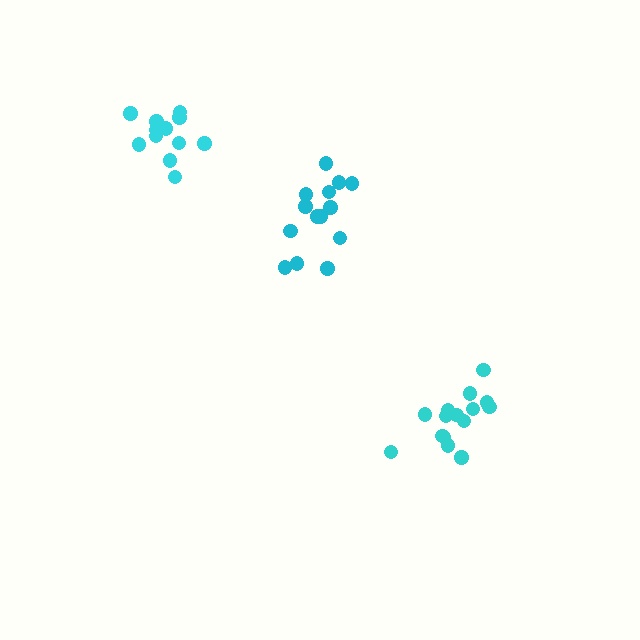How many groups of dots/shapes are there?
There are 3 groups.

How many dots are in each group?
Group 1: 14 dots, Group 2: 15 dots, Group 3: 13 dots (42 total).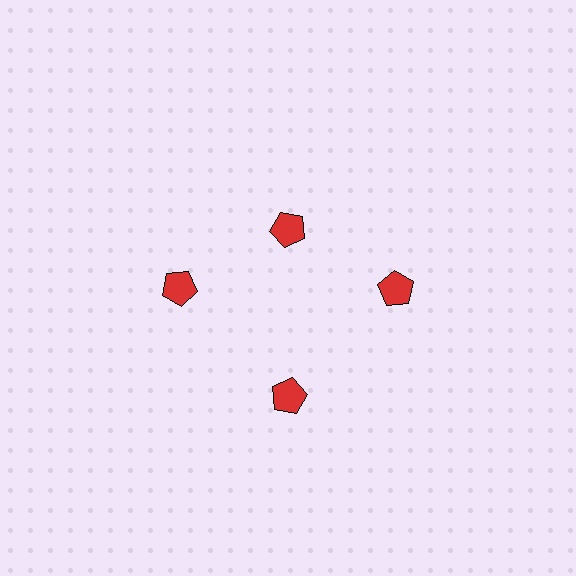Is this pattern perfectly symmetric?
No. The 4 red pentagons are arranged in a ring, but one element near the 12 o'clock position is pulled inward toward the center, breaking the 4-fold rotational symmetry.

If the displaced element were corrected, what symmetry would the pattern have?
It would have 4-fold rotational symmetry — the pattern would map onto itself every 90 degrees.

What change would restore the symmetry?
The symmetry would be restored by moving it outward, back onto the ring so that all 4 pentagons sit at equal angles and equal distance from the center.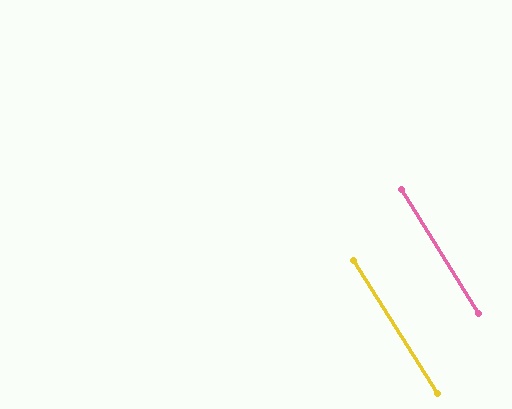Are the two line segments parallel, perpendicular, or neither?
Parallel — their directions differ by only 0.5°.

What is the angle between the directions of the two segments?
Approximately 1 degree.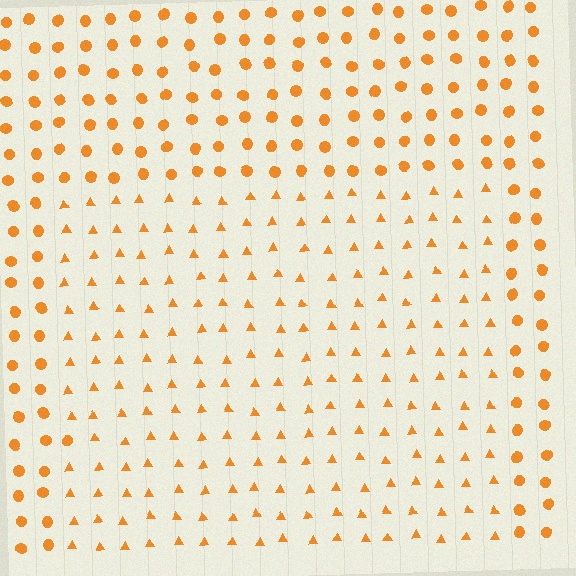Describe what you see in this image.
The image is filled with small orange elements arranged in a uniform grid. A rectangle-shaped region contains triangles, while the surrounding area contains circles. The boundary is defined purely by the change in element shape.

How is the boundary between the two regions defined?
The boundary is defined by a change in element shape: triangles inside vs. circles outside. All elements share the same color and spacing.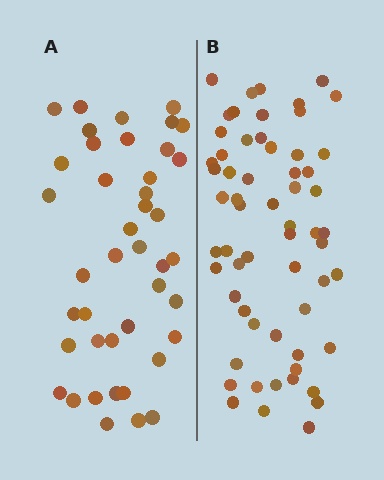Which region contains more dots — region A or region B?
Region B (the right region) has more dots.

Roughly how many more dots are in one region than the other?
Region B has approximately 20 more dots than region A.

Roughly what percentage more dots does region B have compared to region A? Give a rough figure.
About 45% more.